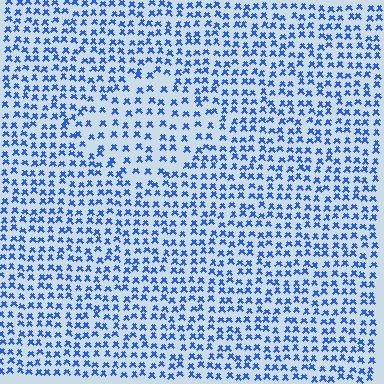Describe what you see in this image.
The image contains small blue elements arranged at two different densities. A diamond-shaped region is visible where the elements are less densely packed than the surrounding area.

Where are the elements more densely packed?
The elements are more densely packed outside the diamond boundary.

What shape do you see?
I see a diamond.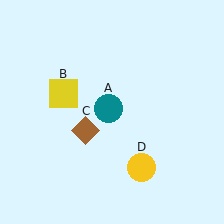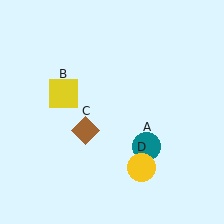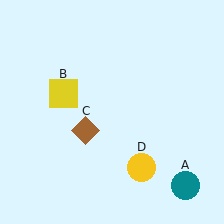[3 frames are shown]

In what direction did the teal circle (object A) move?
The teal circle (object A) moved down and to the right.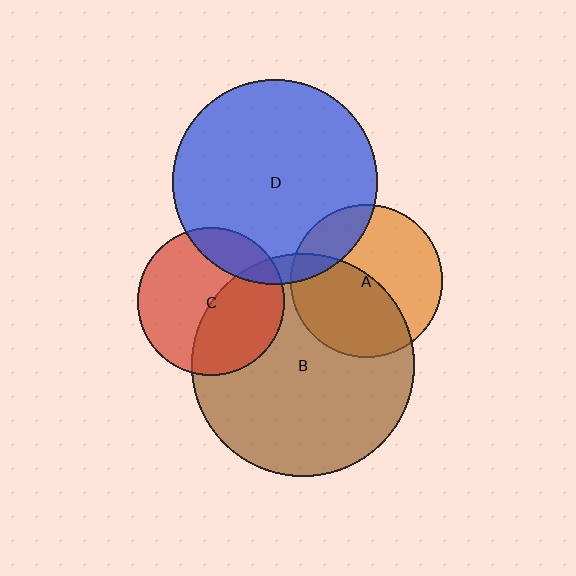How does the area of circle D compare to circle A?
Approximately 1.8 times.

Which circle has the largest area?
Circle B (brown).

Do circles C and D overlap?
Yes.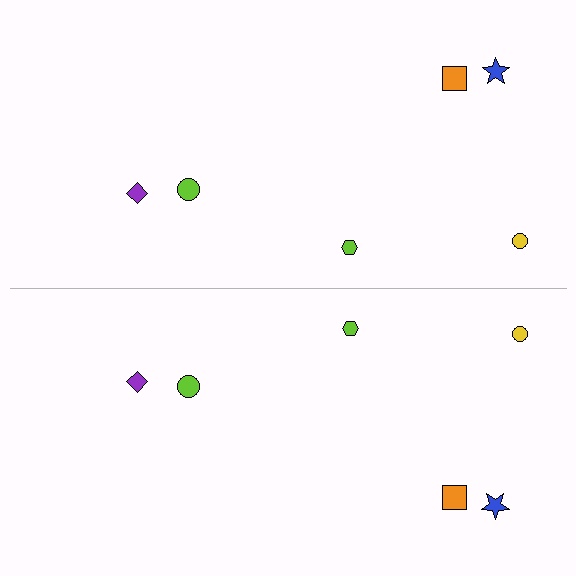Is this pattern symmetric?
Yes, this pattern has bilateral (reflection) symmetry.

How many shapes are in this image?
There are 12 shapes in this image.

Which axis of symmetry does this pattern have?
The pattern has a horizontal axis of symmetry running through the center of the image.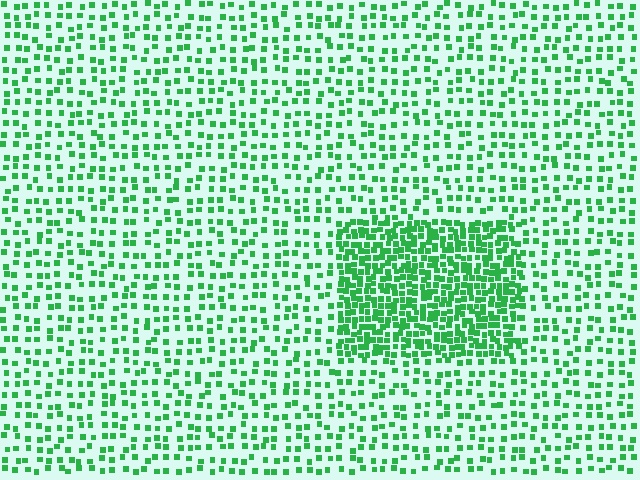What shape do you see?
I see a rectangle.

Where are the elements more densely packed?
The elements are more densely packed inside the rectangle boundary.